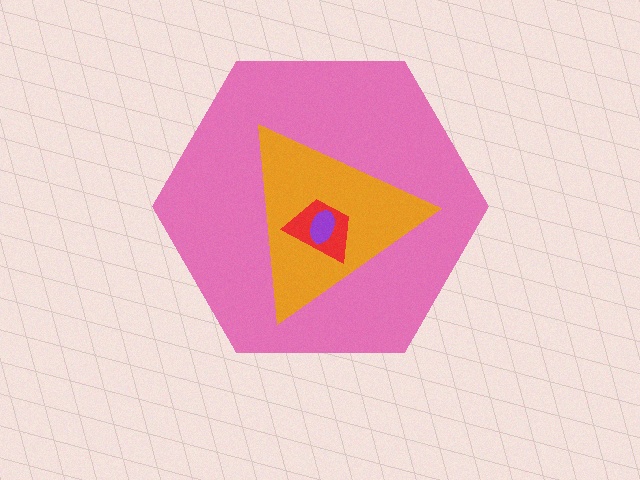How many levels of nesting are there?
4.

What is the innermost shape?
The purple ellipse.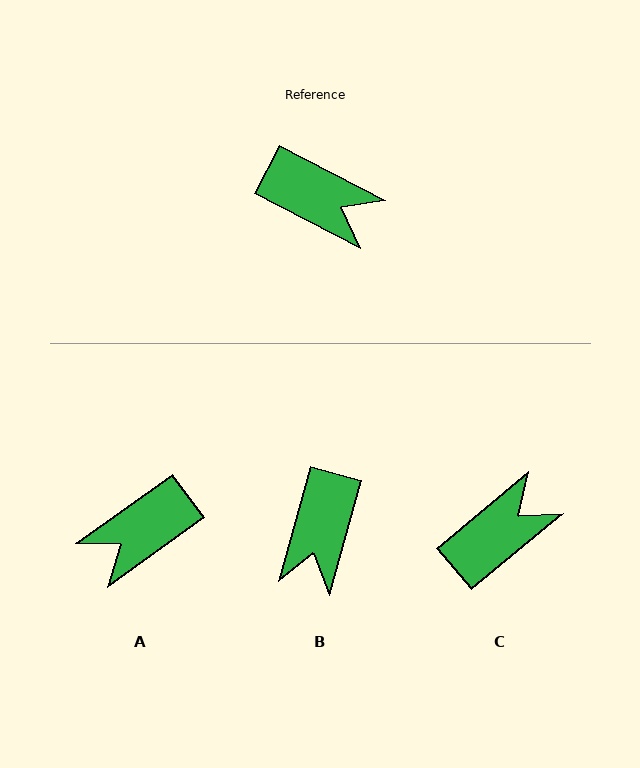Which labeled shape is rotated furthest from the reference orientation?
A, about 117 degrees away.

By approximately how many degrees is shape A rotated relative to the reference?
Approximately 117 degrees clockwise.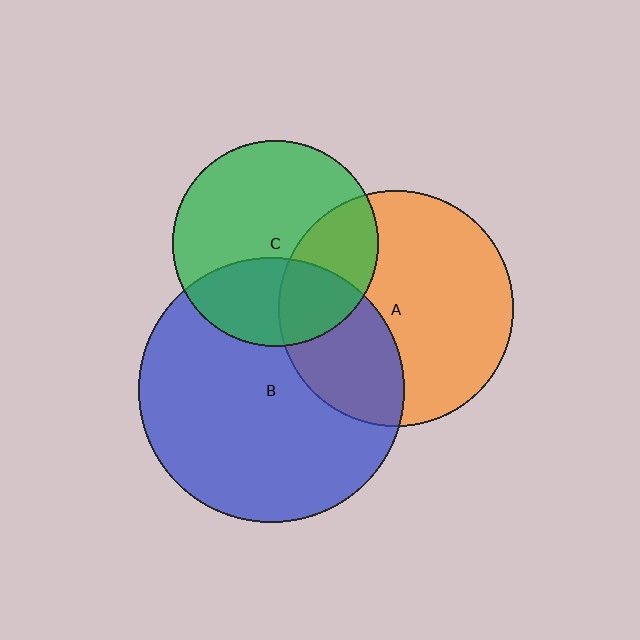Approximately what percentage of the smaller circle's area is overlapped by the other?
Approximately 35%.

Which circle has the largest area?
Circle B (blue).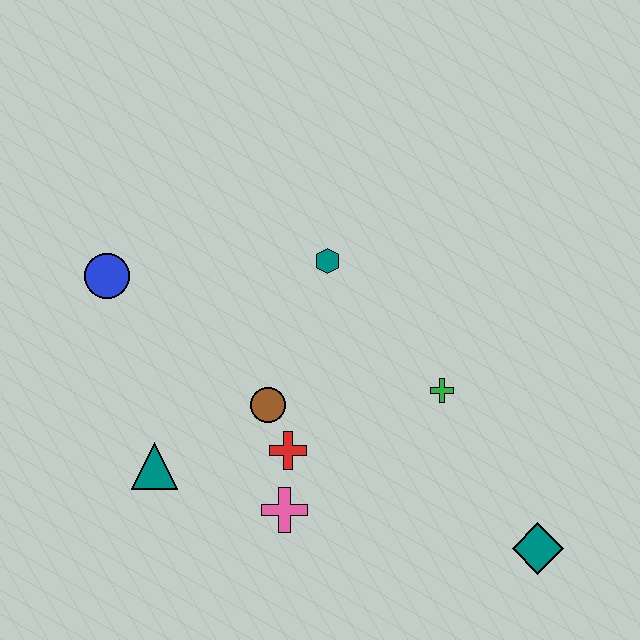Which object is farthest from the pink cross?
The blue circle is farthest from the pink cross.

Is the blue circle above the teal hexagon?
No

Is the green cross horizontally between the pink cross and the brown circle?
No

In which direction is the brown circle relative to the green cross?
The brown circle is to the left of the green cross.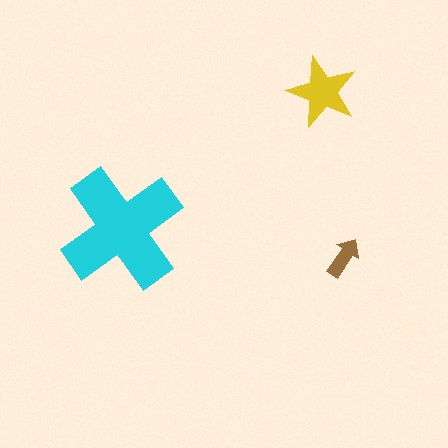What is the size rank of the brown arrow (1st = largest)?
3rd.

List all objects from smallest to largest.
The brown arrow, the yellow star, the cyan cross.